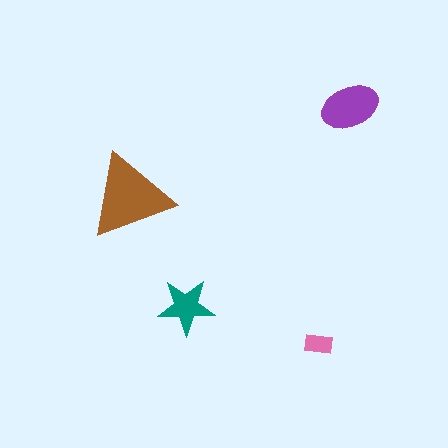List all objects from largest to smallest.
The brown triangle, the purple ellipse, the teal star, the pink rectangle.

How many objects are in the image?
There are 4 objects in the image.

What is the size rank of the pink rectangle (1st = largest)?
4th.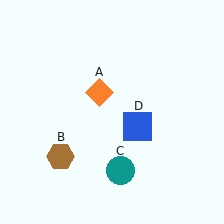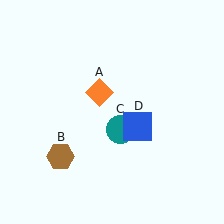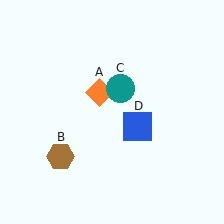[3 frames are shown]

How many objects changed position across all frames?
1 object changed position: teal circle (object C).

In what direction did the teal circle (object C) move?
The teal circle (object C) moved up.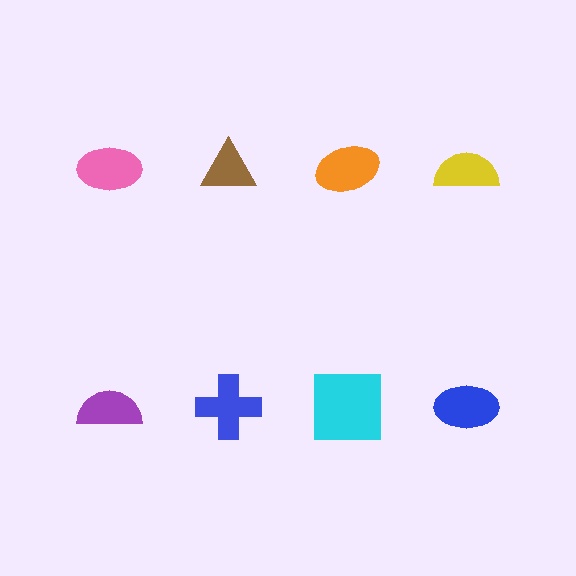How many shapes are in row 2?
4 shapes.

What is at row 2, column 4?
A blue ellipse.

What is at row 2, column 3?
A cyan square.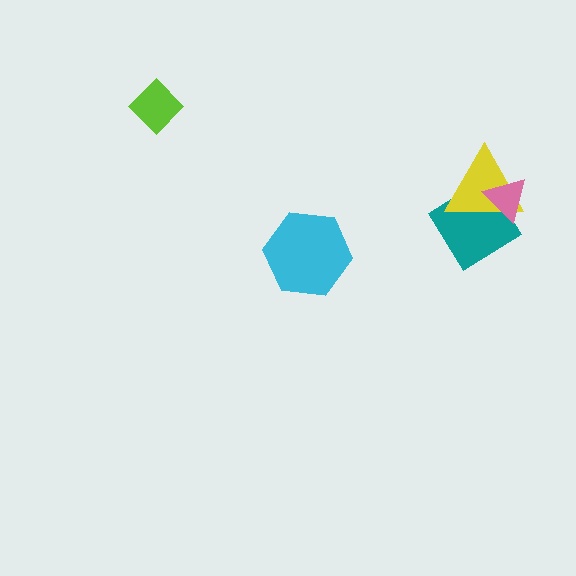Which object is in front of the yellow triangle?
The pink triangle is in front of the yellow triangle.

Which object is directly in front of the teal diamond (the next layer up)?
The yellow triangle is directly in front of the teal diamond.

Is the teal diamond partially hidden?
Yes, it is partially covered by another shape.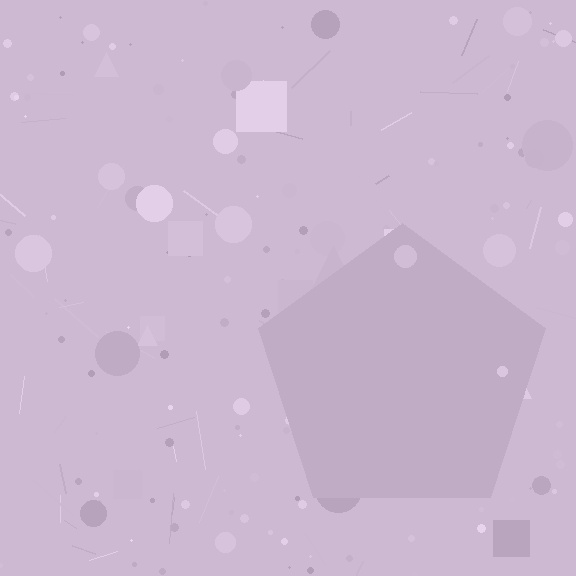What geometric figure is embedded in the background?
A pentagon is embedded in the background.